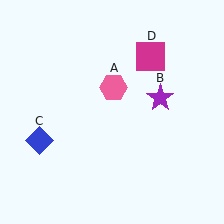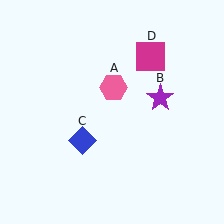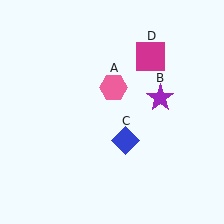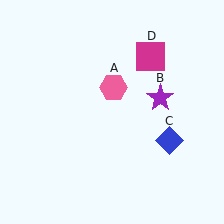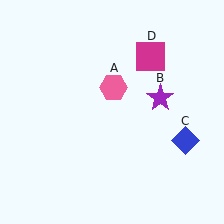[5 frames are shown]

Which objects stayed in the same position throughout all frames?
Pink hexagon (object A) and purple star (object B) and magenta square (object D) remained stationary.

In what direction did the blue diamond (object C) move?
The blue diamond (object C) moved right.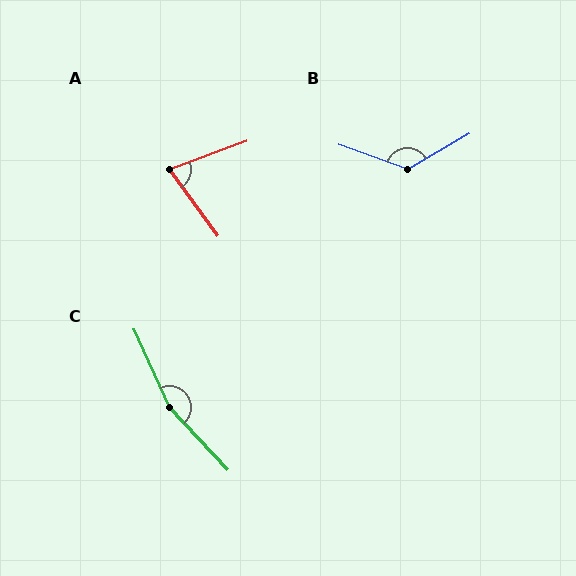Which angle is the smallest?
A, at approximately 74 degrees.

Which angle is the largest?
C, at approximately 161 degrees.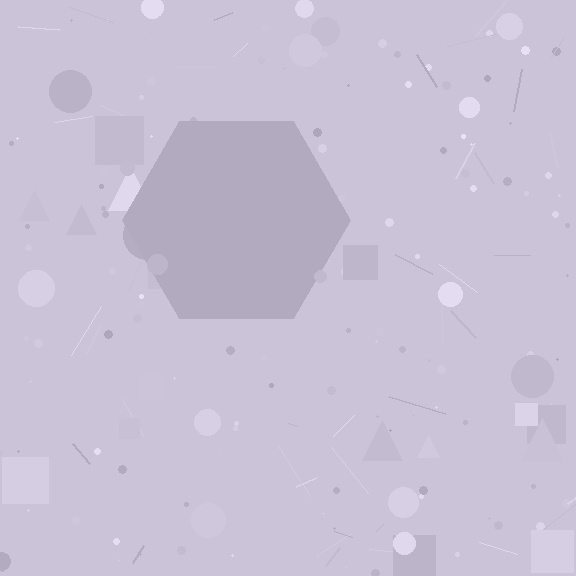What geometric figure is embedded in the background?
A hexagon is embedded in the background.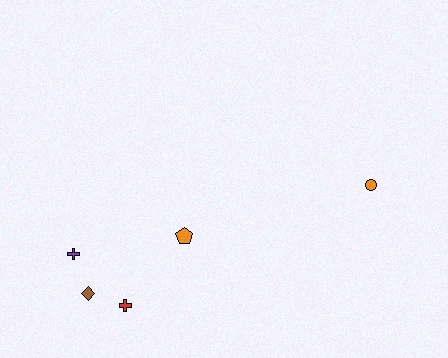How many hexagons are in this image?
There are no hexagons.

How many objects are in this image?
There are 5 objects.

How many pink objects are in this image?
There are no pink objects.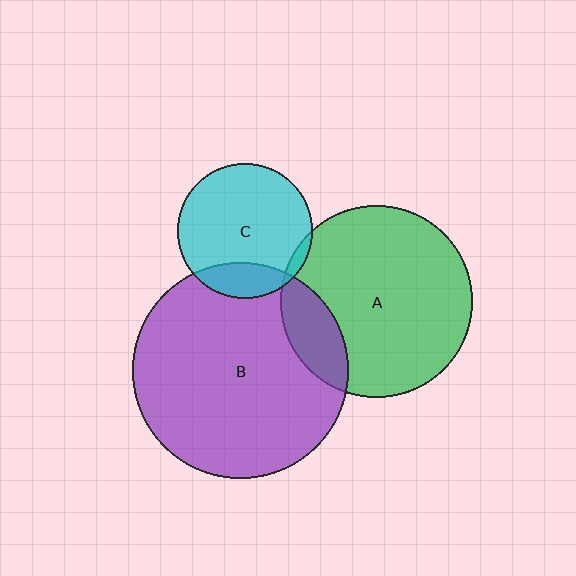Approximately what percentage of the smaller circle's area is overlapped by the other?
Approximately 5%.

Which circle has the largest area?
Circle B (purple).